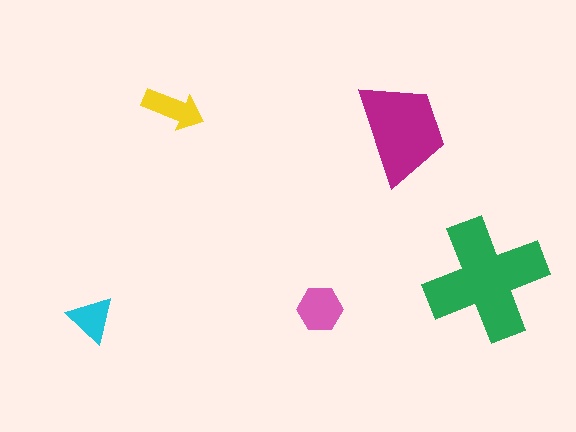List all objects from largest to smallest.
The green cross, the magenta trapezoid, the pink hexagon, the yellow arrow, the cyan triangle.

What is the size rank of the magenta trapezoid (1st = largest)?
2nd.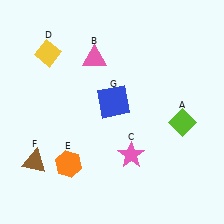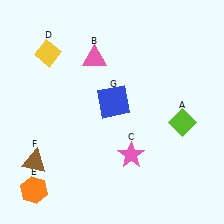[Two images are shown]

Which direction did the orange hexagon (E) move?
The orange hexagon (E) moved left.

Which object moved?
The orange hexagon (E) moved left.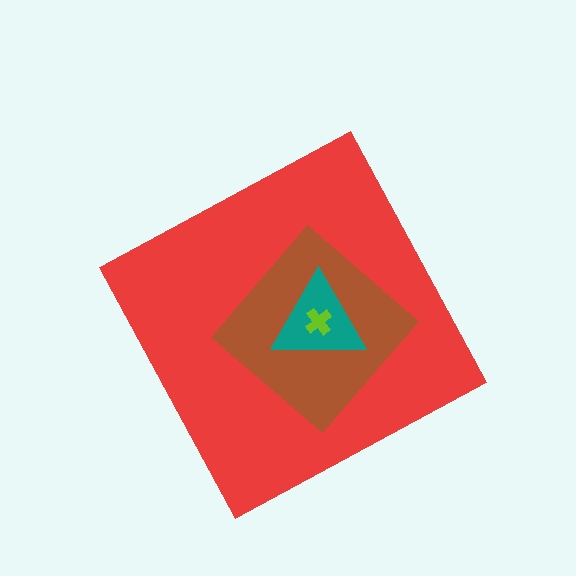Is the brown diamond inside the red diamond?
Yes.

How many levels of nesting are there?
4.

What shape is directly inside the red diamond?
The brown diamond.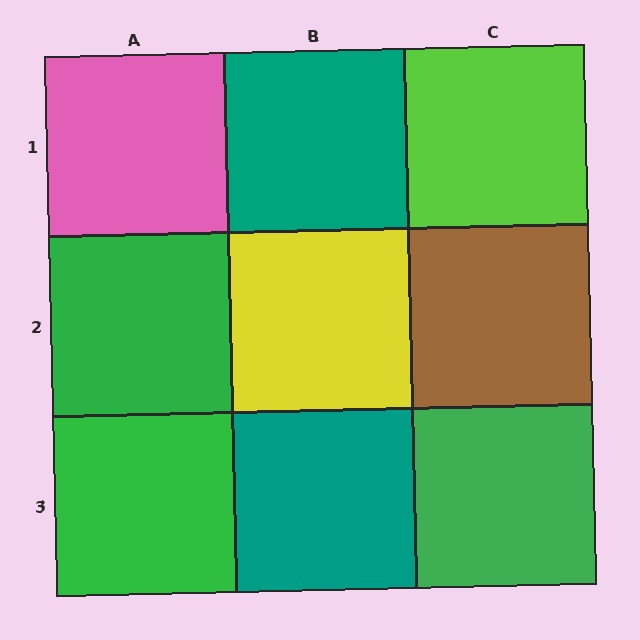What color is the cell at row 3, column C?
Green.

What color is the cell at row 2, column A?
Green.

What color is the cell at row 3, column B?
Teal.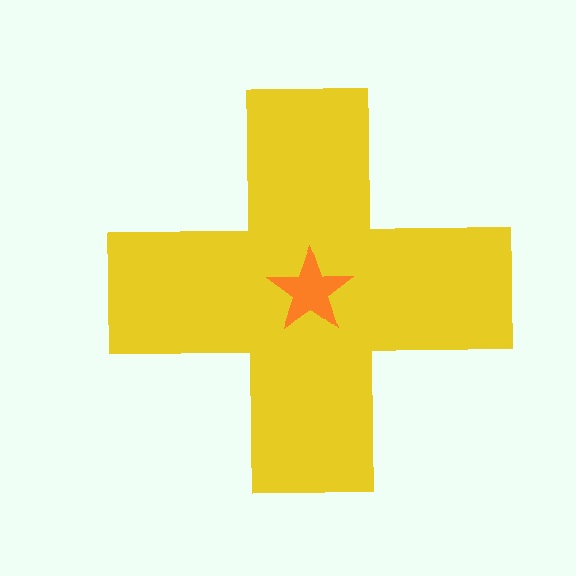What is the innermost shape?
The orange star.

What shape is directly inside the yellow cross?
The orange star.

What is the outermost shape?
The yellow cross.